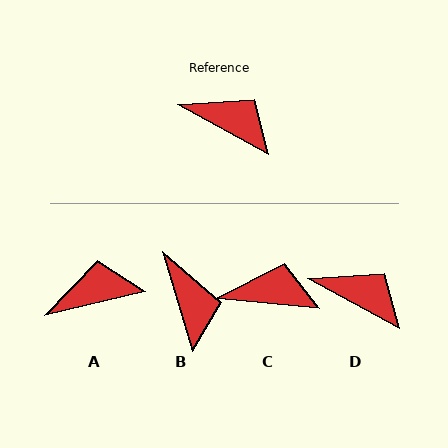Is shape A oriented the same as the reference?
No, it is off by about 42 degrees.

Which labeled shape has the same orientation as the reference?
D.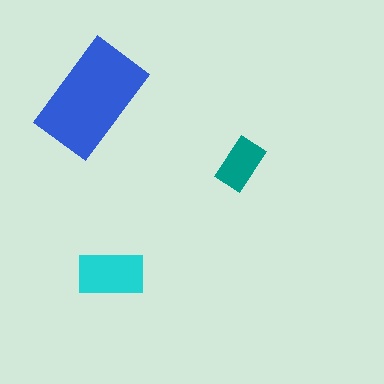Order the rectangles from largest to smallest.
the blue one, the cyan one, the teal one.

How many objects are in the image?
There are 3 objects in the image.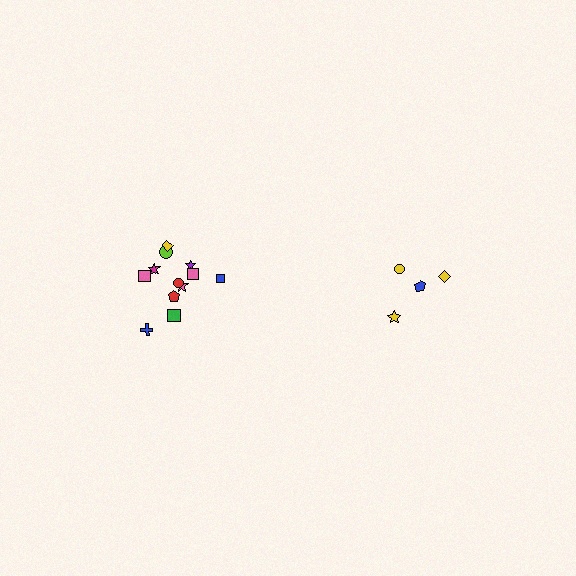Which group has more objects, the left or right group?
The left group.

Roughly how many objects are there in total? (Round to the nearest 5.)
Roughly 15 objects in total.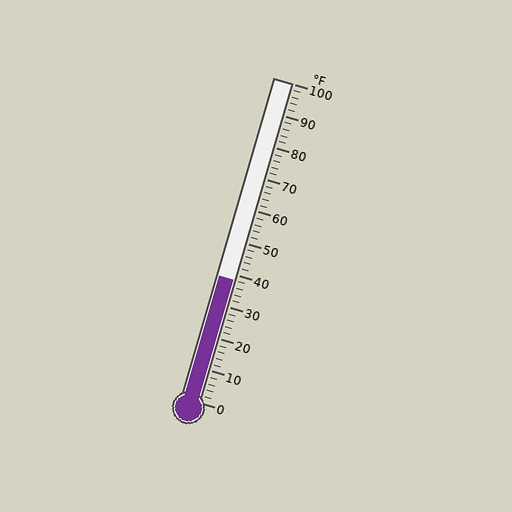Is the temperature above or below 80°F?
The temperature is below 80°F.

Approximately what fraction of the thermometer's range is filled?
The thermometer is filled to approximately 40% of its range.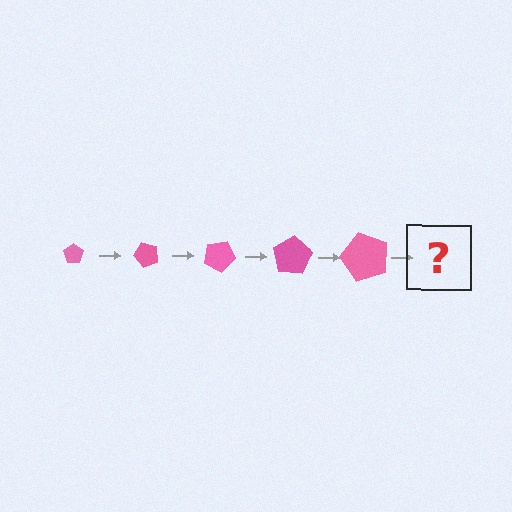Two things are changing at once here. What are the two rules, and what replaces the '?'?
The two rules are that the pentagon grows larger each step and it rotates 50 degrees each step. The '?' should be a pentagon, larger than the previous one and rotated 250 degrees from the start.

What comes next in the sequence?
The next element should be a pentagon, larger than the previous one and rotated 250 degrees from the start.